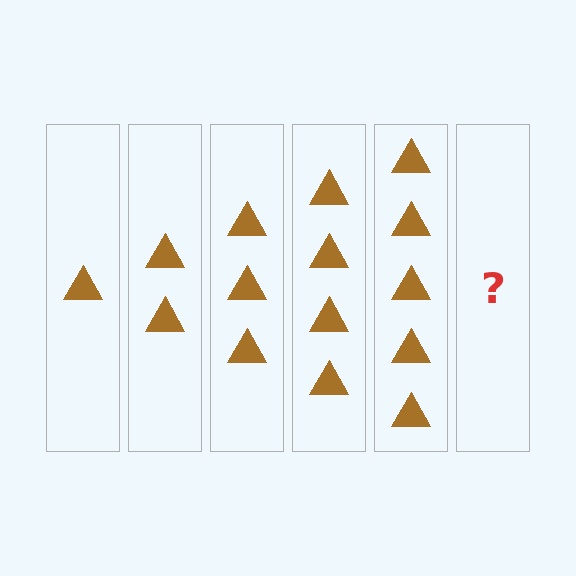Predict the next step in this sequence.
The next step is 6 triangles.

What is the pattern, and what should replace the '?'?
The pattern is that each step adds one more triangle. The '?' should be 6 triangles.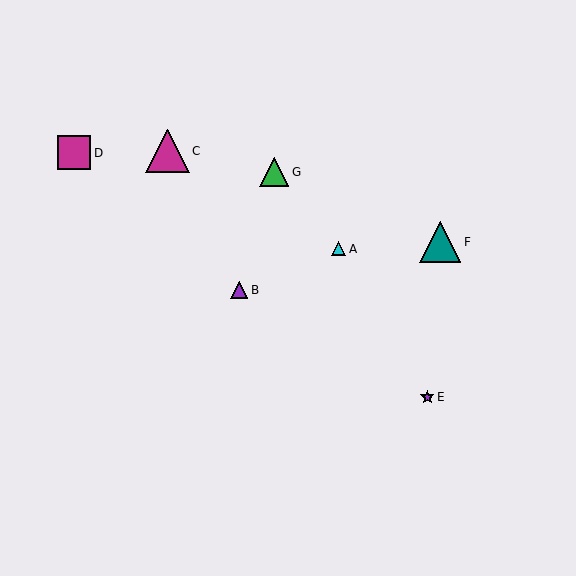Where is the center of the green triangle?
The center of the green triangle is at (274, 172).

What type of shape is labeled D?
Shape D is a magenta square.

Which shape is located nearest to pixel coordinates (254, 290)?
The purple triangle (labeled B) at (239, 290) is nearest to that location.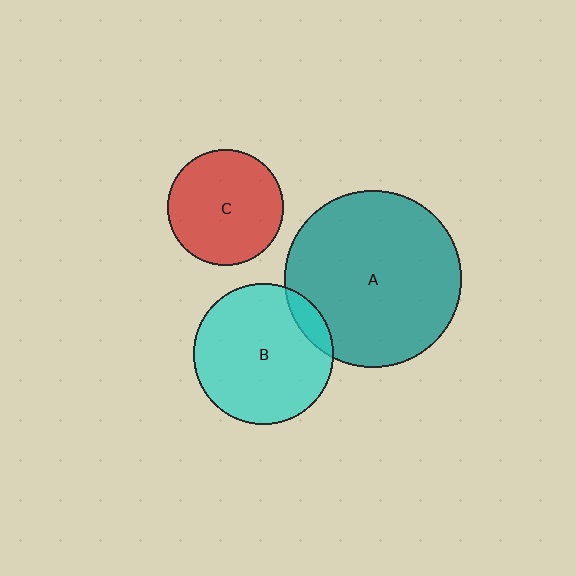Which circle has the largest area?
Circle A (teal).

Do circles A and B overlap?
Yes.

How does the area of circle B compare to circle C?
Approximately 1.4 times.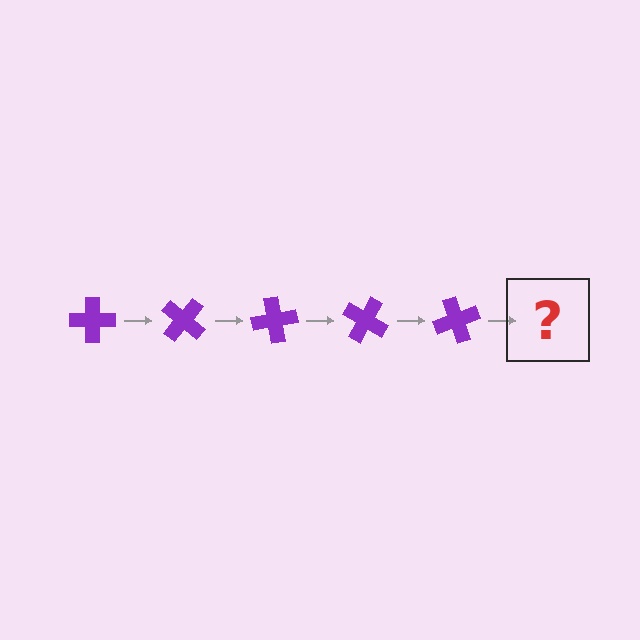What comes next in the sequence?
The next element should be a purple cross rotated 200 degrees.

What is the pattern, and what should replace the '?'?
The pattern is that the cross rotates 40 degrees each step. The '?' should be a purple cross rotated 200 degrees.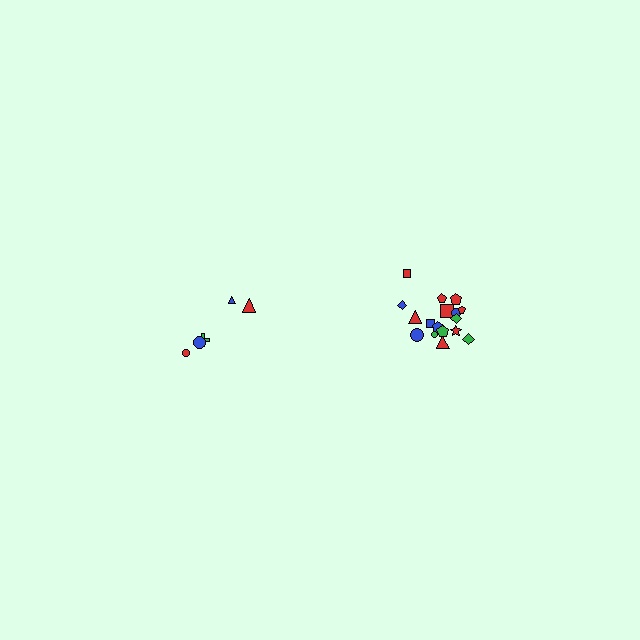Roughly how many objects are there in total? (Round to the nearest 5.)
Roughly 25 objects in total.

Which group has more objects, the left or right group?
The right group.